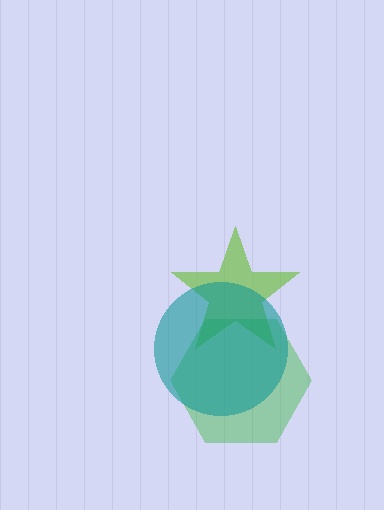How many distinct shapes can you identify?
There are 3 distinct shapes: a lime star, a green hexagon, a teal circle.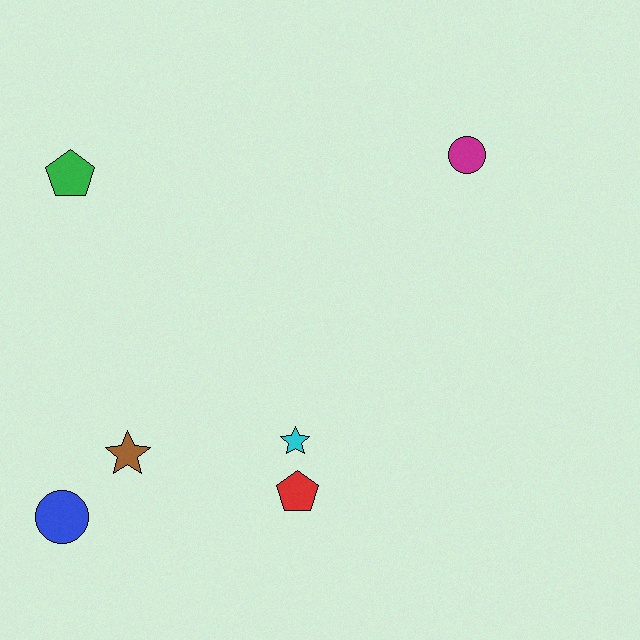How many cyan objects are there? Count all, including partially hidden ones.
There is 1 cyan object.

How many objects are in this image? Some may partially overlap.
There are 6 objects.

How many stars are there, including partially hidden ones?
There are 2 stars.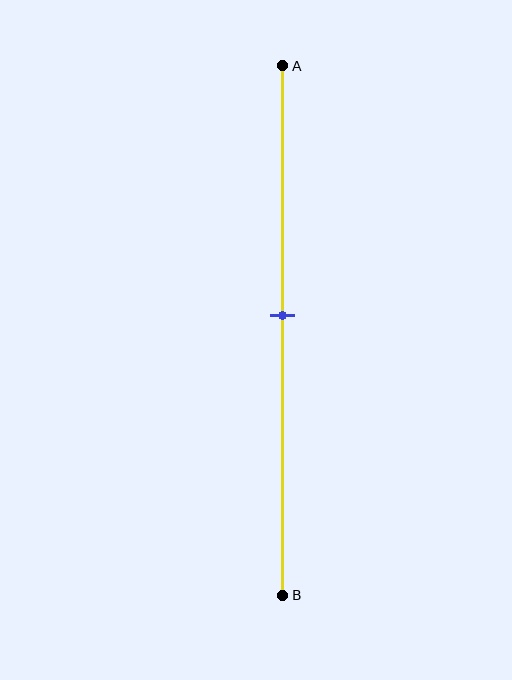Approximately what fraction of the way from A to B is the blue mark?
The blue mark is approximately 45% of the way from A to B.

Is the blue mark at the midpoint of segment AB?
Yes, the mark is approximately at the midpoint.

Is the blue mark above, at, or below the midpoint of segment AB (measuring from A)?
The blue mark is approximately at the midpoint of segment AB.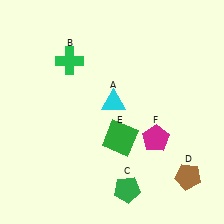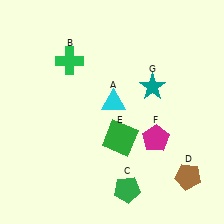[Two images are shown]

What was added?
A teal star (G) was added in Image 2.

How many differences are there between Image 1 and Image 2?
There is 1 difference between the two images.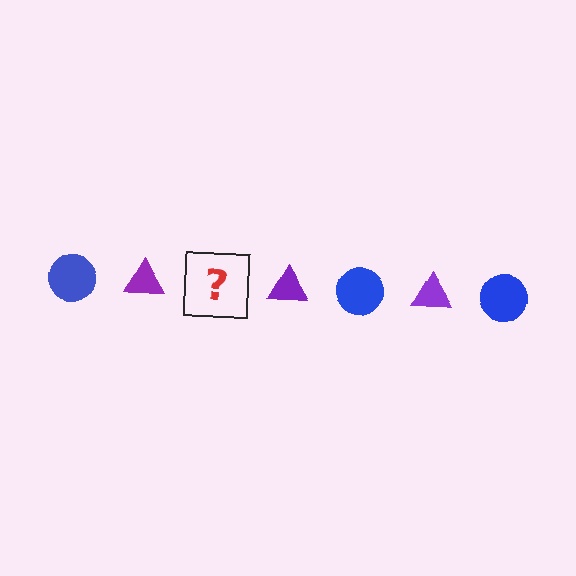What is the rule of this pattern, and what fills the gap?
The rule is that the pattern alternates between blue circle and purple triangle. The gap should be filled with a blue circle.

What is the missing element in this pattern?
The missing element is a blue circle.